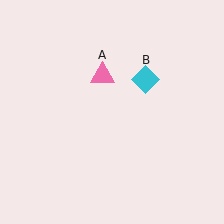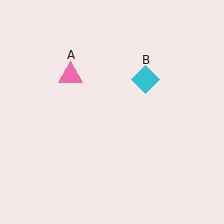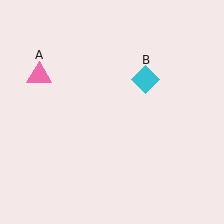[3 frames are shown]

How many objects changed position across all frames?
1 object changed position: pink triangle (object A).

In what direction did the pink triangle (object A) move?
The pink triangle (object A) moved left.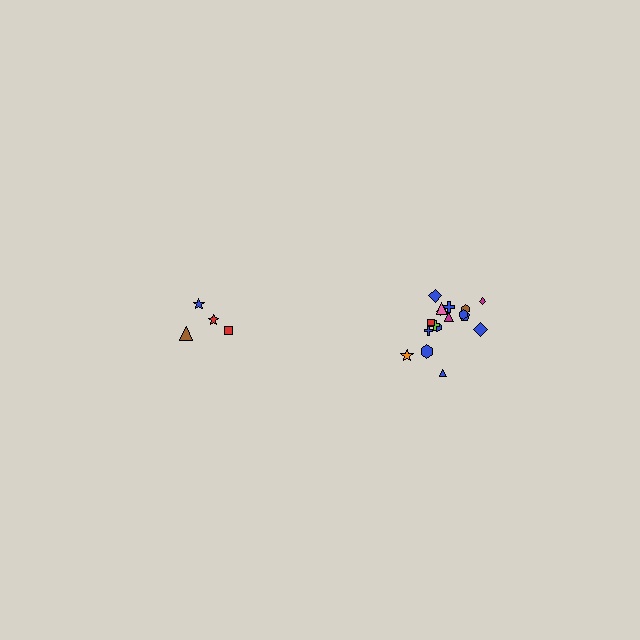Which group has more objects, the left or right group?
The right group.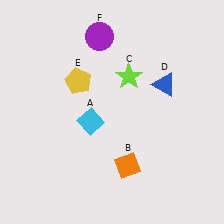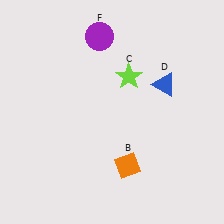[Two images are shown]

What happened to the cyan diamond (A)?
The cyan diamond (A) was removed in Image 2. It was in the bottom-left area of Image 1.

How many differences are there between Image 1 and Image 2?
There are 2 differences between the two images.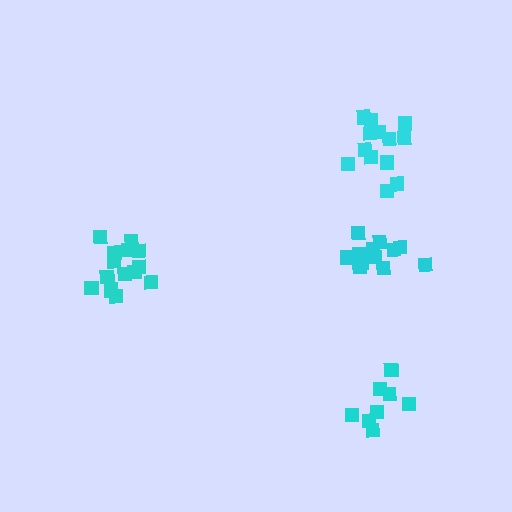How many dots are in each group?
Group 1: 13 dots, Group 2: 14 dots, Group 3: 13 dots, Group 4: 8 dots (48 total).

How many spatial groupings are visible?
There are 4 spatial groupings.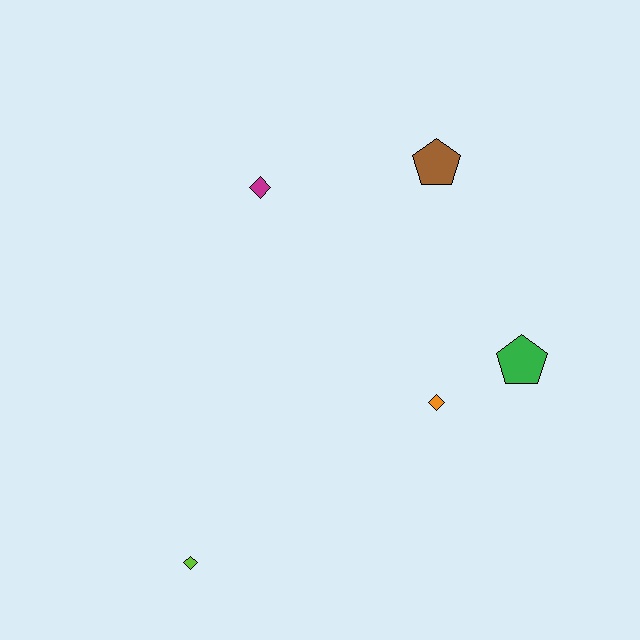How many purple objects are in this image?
There are no purple objects.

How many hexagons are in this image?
There are no hexagons.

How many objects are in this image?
There are 5 objects.